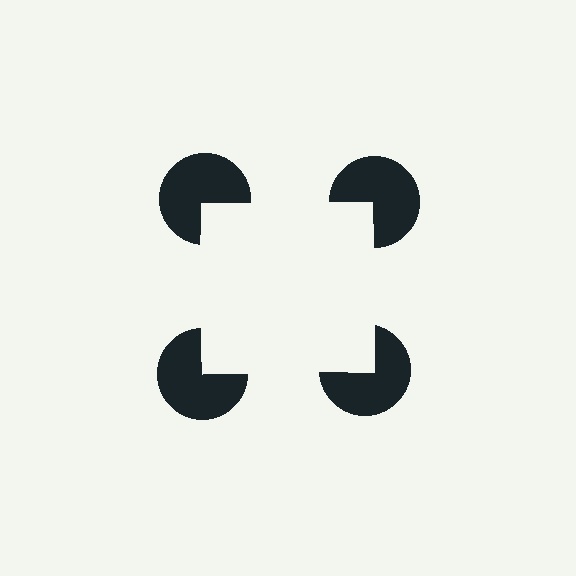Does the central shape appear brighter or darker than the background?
It typically appears slightly brighter than the background, even though no actual brightness change is drawn.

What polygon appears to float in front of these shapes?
An illusory square — its edges are inferred from the aligned wedge cuts in the pac-man discs, not physically drawn.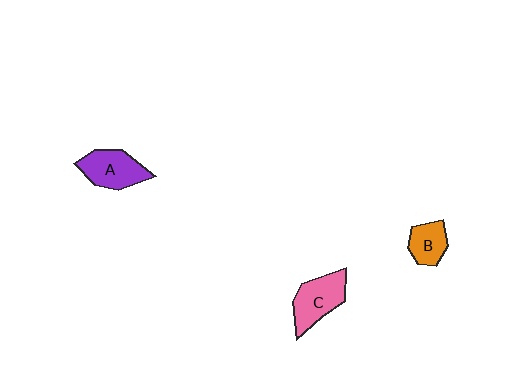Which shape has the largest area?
Shape C (pink).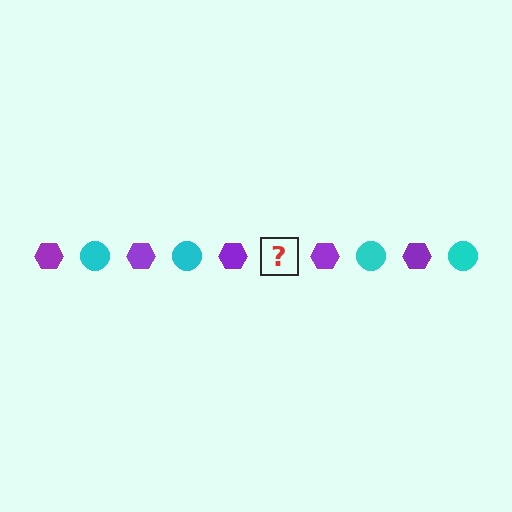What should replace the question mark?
The question mark should be replaced with a cyan circle.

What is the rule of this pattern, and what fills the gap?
The rule is that the pattern alternates between purple hexagon and cyan circle. The gap should be filled with a cyan circle.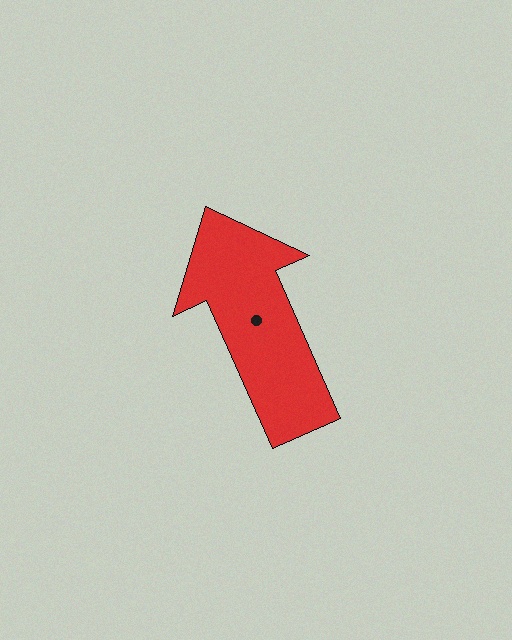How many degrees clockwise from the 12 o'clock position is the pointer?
Approximately 336 degrees.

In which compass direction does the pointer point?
Northwest.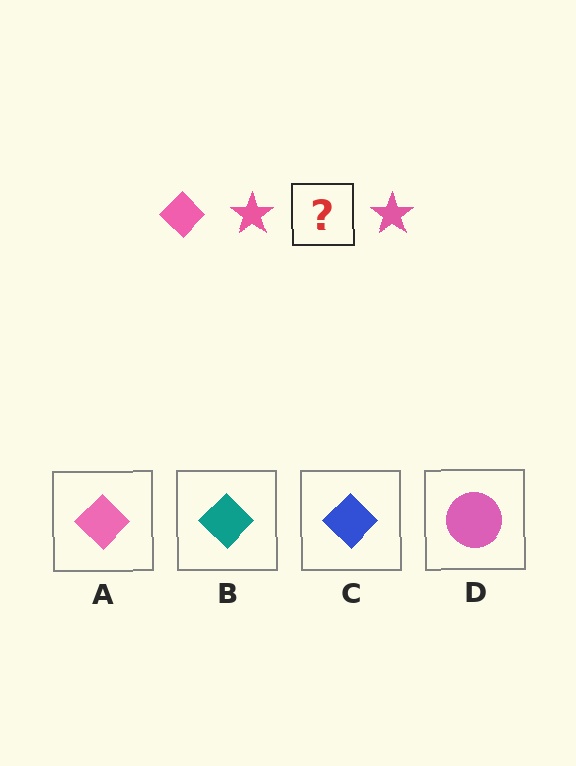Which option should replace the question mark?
Option A.